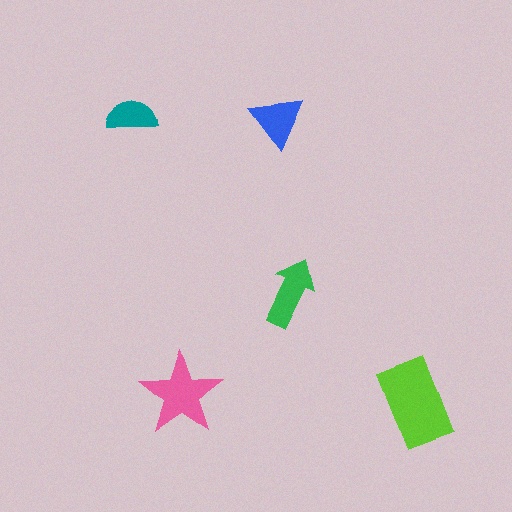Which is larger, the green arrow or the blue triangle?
The green arrow.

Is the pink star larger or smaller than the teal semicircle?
Larger.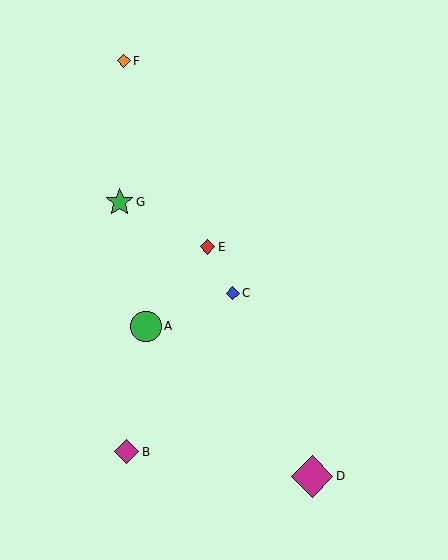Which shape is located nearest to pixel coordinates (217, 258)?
The red diamond (labeled E) at (208, 247) is nearest to that location.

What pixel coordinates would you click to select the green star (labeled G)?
Click at (120, 202) to select the green star G.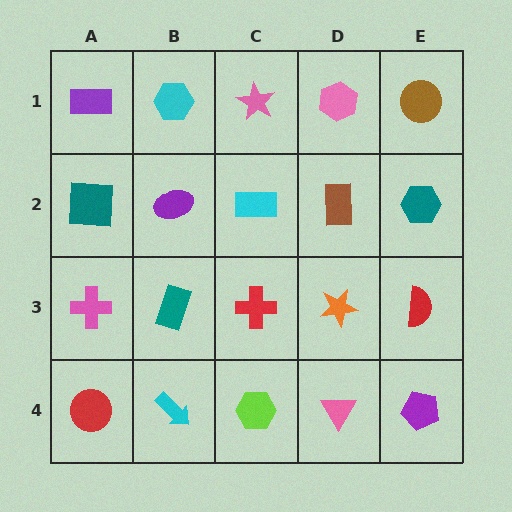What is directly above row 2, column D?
A pink hexagon.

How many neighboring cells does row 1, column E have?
2.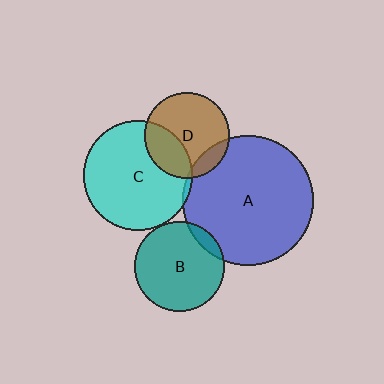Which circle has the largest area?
Circle A (blue).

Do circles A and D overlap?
Yes.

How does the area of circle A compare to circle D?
Approximately 2.3 times.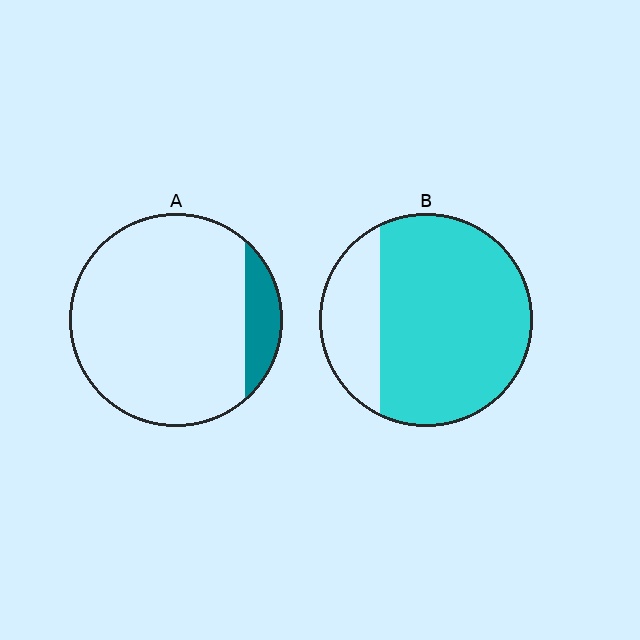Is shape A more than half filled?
No.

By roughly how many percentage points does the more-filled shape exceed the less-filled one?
By roughly 65 percentage points (B over A).